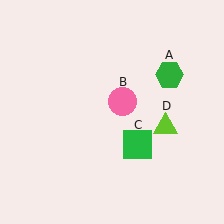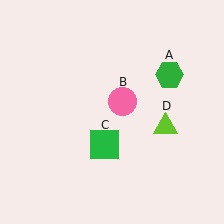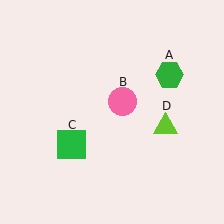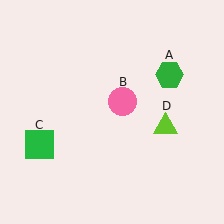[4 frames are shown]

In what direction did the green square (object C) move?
The green square (object C) moved left.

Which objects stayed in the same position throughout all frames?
Green hexagon (object A) and pink circle (object B) and lime triangle (object D) remained stationary.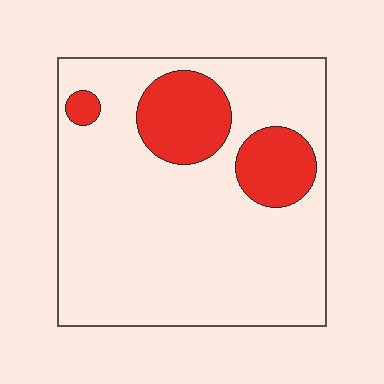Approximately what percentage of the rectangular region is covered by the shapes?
Approximately 20%.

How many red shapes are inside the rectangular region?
3.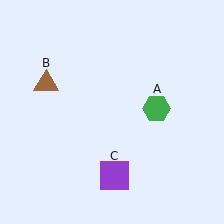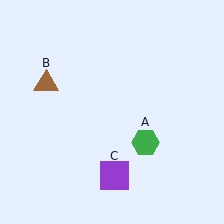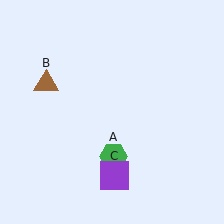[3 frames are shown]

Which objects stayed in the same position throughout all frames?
Brown triangle (object B) and purple square (object C) remained stationary.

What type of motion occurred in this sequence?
The green hexagon (object A) rotated clockwise around the center of the scene.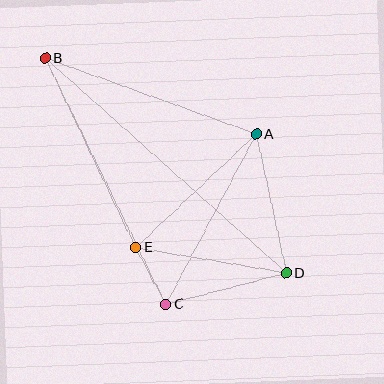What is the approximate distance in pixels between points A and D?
The distance between A and D is approximately 142 pixels.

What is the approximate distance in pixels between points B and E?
The distance between B and E is approximately 210 pixels.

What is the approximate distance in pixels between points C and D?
The distance between C and D is approximately 124 pixels.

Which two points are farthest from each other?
Points B and D are farthest from each other.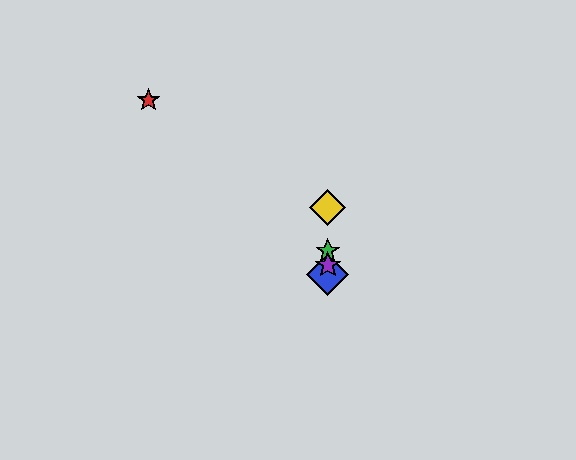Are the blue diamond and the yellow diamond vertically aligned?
Yes, both are at x≈328.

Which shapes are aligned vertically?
The blue diamond, the green star, the yellow diamond, the purple star are aligned vertically.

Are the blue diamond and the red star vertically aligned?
No, the blue diamond is at x≈328 and the red star is at x≈149.